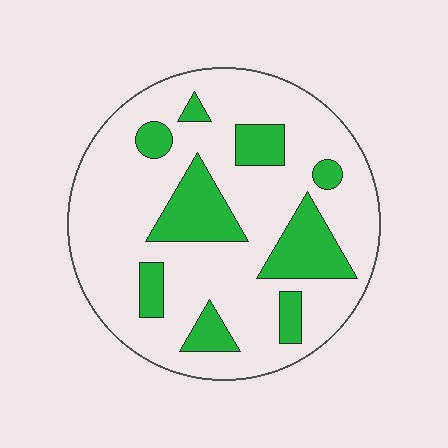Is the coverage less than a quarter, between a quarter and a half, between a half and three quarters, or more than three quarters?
Less than a quarter.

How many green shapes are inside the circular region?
9.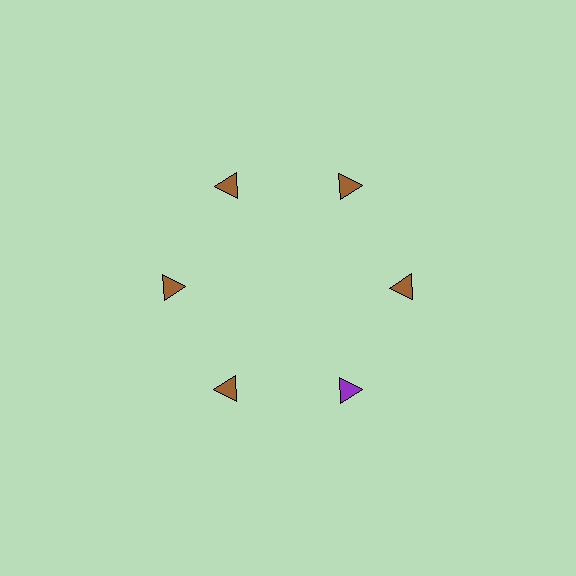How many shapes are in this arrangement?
There are 6 shapes arranged in a ring pattern.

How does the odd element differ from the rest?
It has a different color: purple instead of brown.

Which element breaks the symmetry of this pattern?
The purple triangle at roughly the 5 o'clock position breaks the symmetry. All other shapes are brown triangles.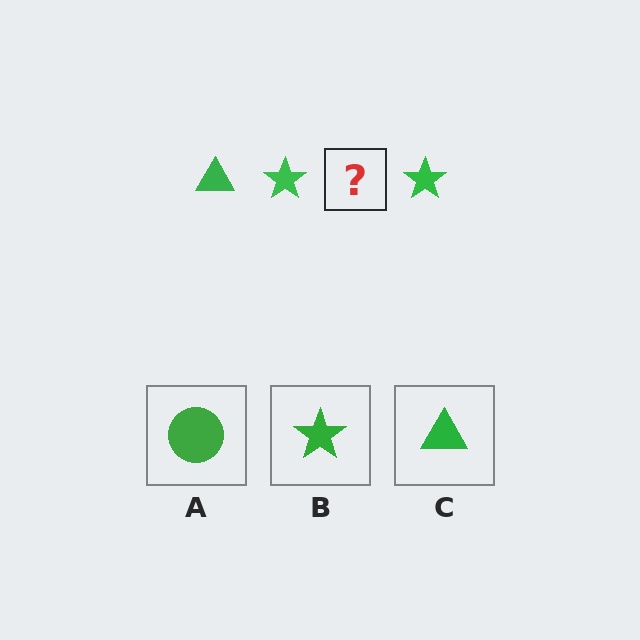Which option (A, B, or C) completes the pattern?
C.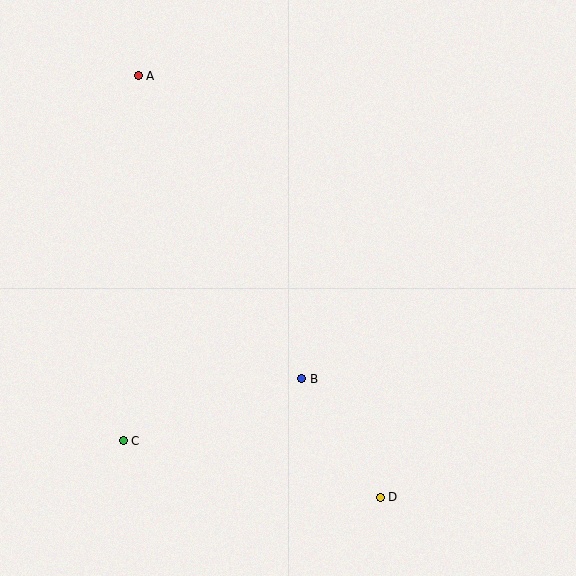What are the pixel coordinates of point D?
Point D is at (380, 497).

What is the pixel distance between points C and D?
The distance between C and D is 263 pixels.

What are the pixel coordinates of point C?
Point C is at (123, 441).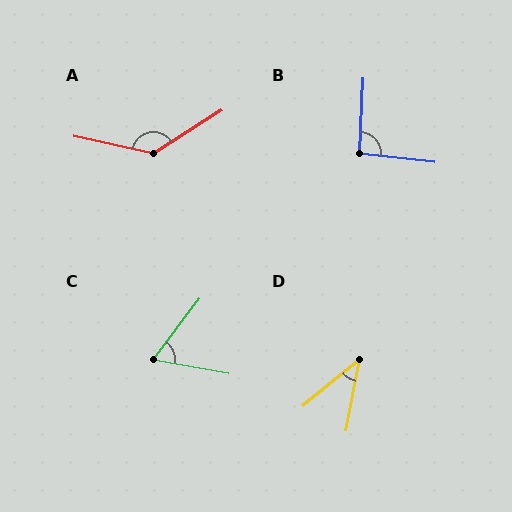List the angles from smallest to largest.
D (40°), C (63°), B (94°), A (135°).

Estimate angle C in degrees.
Approximately 63 degrees.